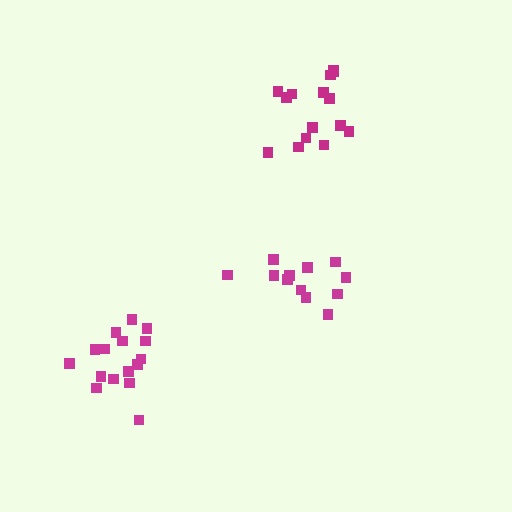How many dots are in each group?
Group 1: 12 dots, Group 2: 15 dots, Group 3: 16 dots (43 total).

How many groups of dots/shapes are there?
There are 3 groups.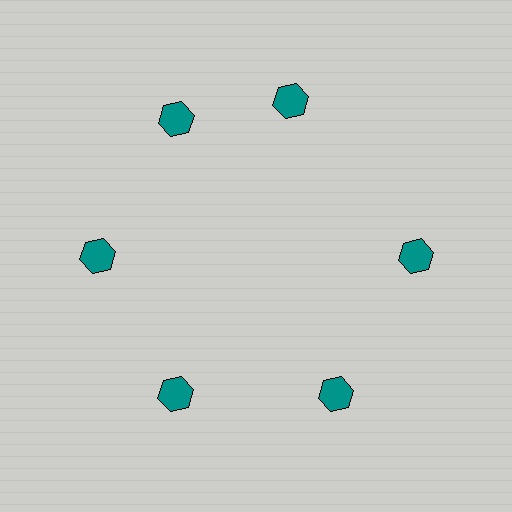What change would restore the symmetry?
The symmetry would be restored by rotating it back into even spacing with its neighbors so that all 6 hexagons sit at equal angles and equal distance from the center.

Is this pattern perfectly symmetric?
No. The 6 teal hexagons are arranged in a ring, but one element near the 1 o'clock position is rotated out of alignment along the ring, breaking the 6-fold rotational symmetry.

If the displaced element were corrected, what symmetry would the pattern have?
It would have 6-fold rotational symmetry — the pattern would map onto itself every 60 degrees.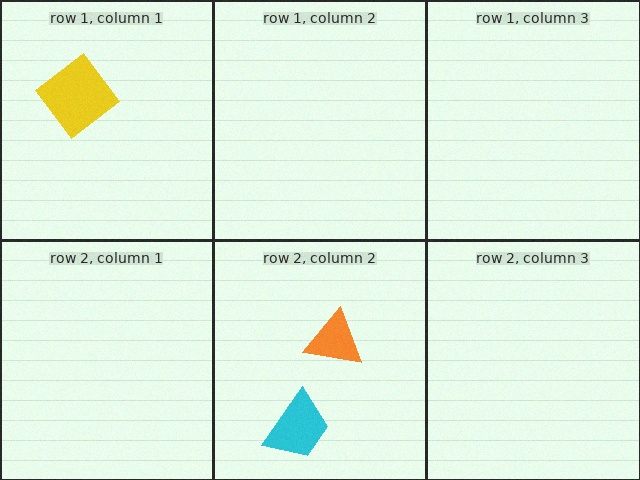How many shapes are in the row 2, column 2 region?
2.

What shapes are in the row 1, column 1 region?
The yellow diamond.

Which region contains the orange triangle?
The row 2, column 2 region.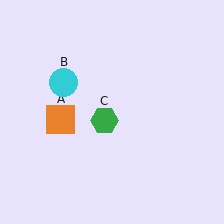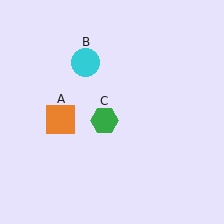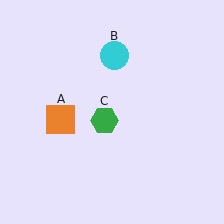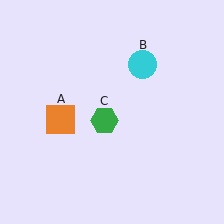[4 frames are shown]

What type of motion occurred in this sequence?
The cyan circle (object B) rotated clockwise around the center of the scene.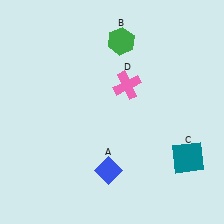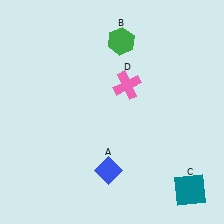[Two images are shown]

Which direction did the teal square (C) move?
The teal square (C) moved down.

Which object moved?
The teal square (C) moved down.